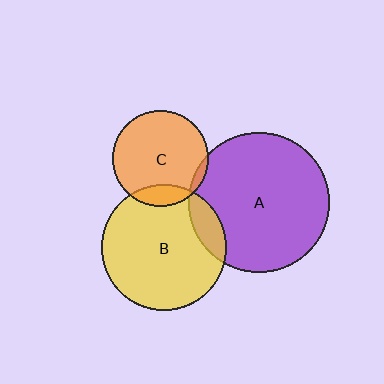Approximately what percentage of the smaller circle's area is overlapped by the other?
Approximately 15%.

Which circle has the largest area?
Circle A (purple).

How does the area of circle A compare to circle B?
Approximately 1.3 times.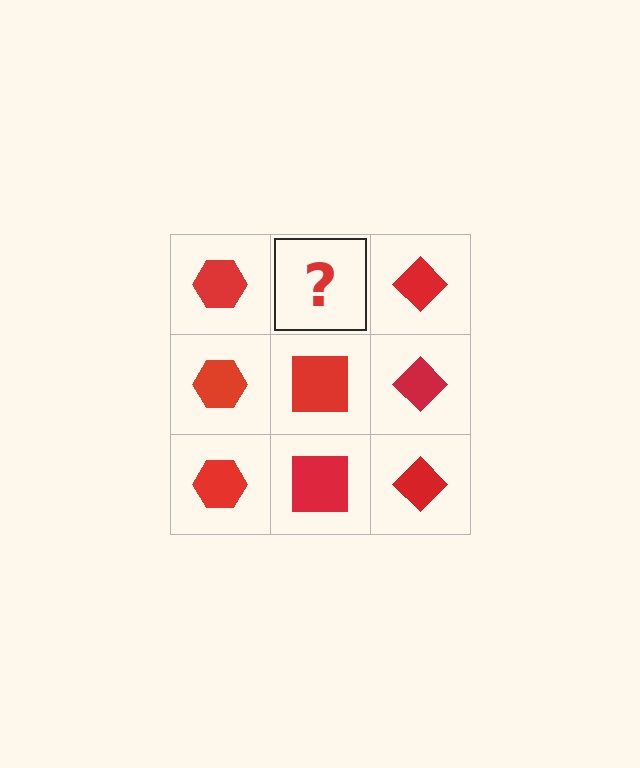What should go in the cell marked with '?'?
The missing cell should contain a red square.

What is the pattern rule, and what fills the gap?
The rule is that each column has a consistent shape. The gap should be filled with a red square.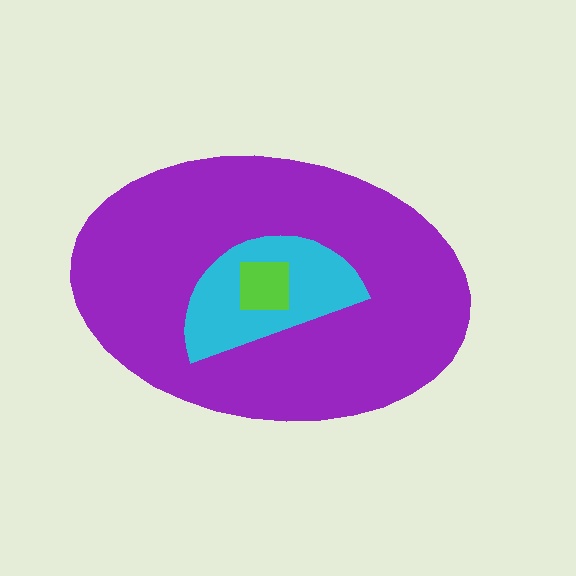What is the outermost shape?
The purple ellipse.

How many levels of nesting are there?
3.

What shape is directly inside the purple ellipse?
The cyan semicircle.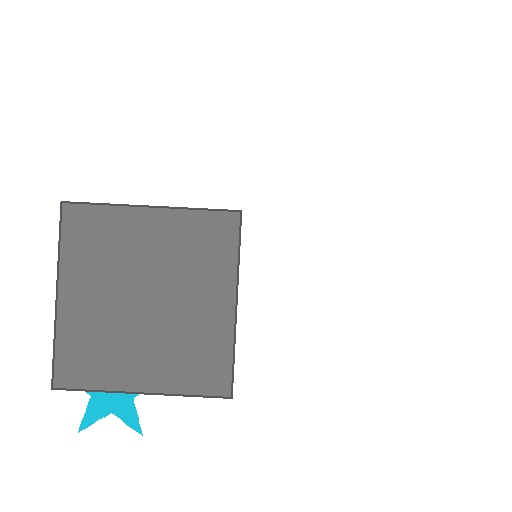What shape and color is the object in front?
The object in front is a gray rectangle.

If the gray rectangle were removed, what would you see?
You would see the complete cyan star.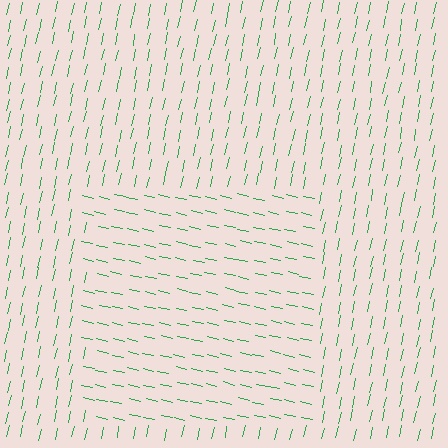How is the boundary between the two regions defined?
The boundary is defined purely by a change in line orientation (approximately 89 degrees difference). All lines are the same color and thickness.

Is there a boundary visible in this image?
Yes, there is a texture boundary formed by a change in line orientation.